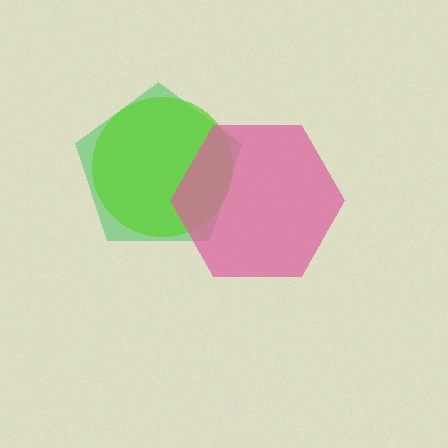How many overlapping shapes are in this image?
There are 3 overlapping shapes in the image.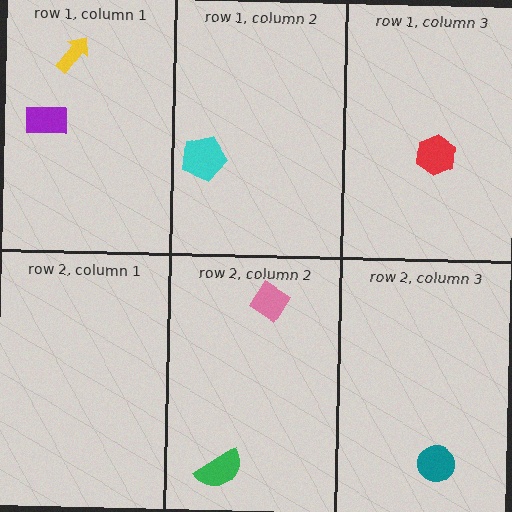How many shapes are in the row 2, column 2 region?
2.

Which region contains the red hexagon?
The row 1, column 3 region.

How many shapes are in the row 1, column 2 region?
1.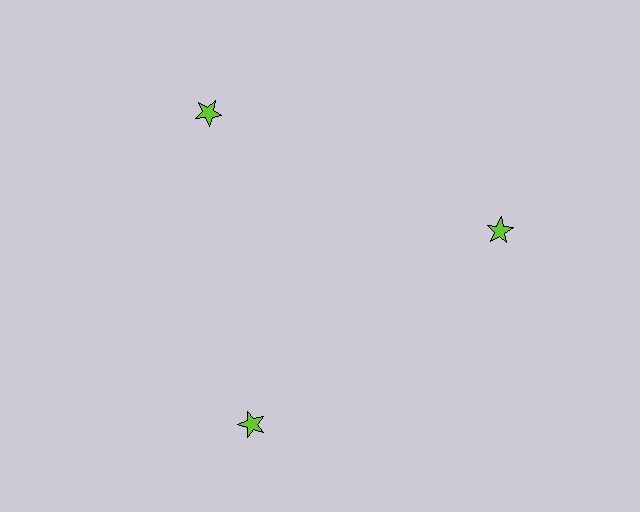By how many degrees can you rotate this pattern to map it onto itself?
The pattern maps onto itself every 120 degrees of rotation.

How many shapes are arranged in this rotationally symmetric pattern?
There are 3 shapes, arranged in 3 groups of 1.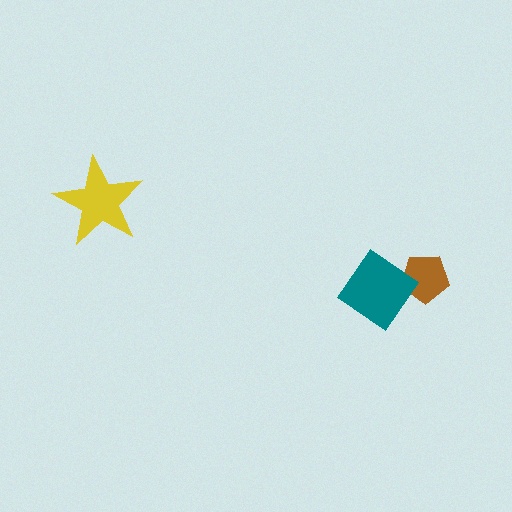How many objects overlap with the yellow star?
0 objects overlap with the yellow star.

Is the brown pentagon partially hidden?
Yes, it is partially covered by another shape.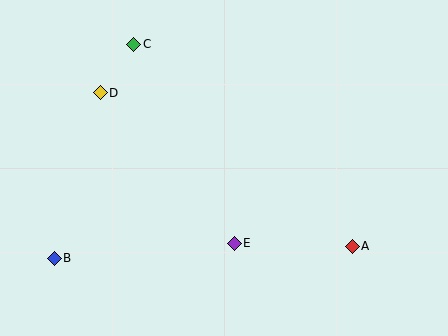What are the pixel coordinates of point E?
Point E is at (234, 243).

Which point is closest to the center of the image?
Point E at (234, 243) is closest to the center.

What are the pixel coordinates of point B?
Point B is at (54, 258).